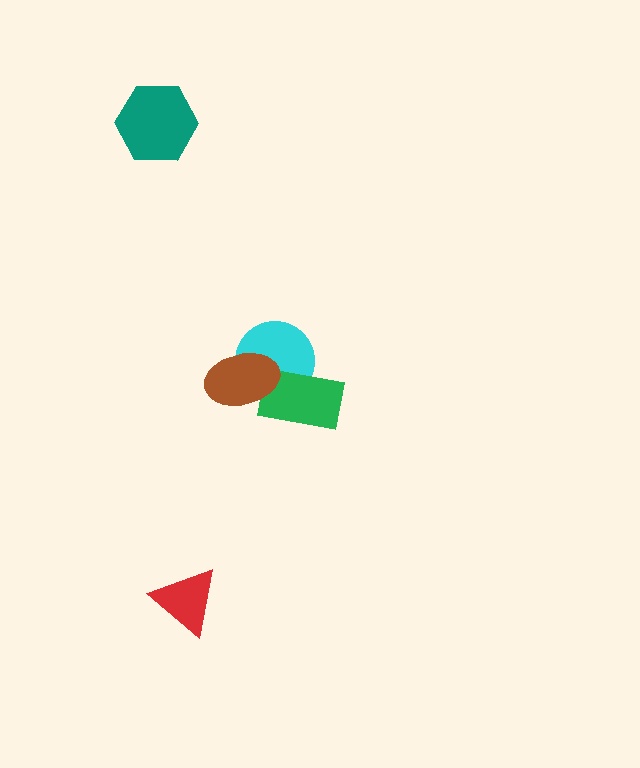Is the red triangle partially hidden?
No, no other shape covers it.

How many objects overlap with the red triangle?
0 objects overlap with the red triangle.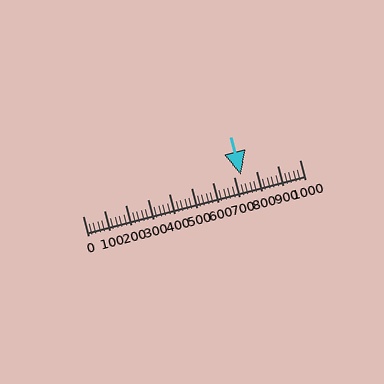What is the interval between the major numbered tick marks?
The major tick marks are spaced 100 units apart.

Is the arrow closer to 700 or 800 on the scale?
The arrow is closer to 700.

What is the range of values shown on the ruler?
The ruler shows values from 0 to 1000.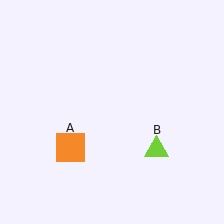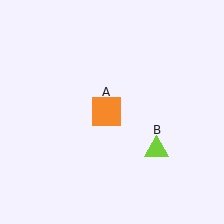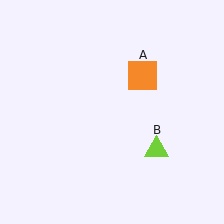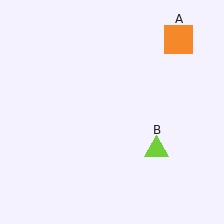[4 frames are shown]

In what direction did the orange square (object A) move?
The orange square (object A) moved up and to the right.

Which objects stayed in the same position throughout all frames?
Lime triangle (object B) remained stationary.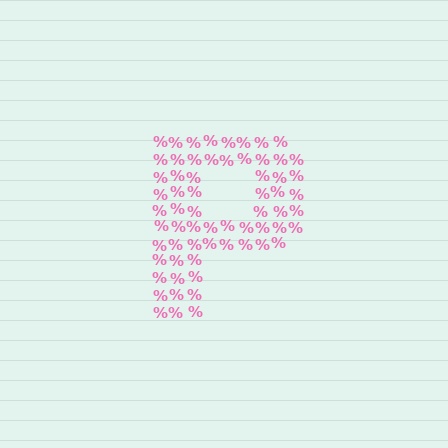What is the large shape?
The large shape is the letter P.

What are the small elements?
The small elements are percent signs.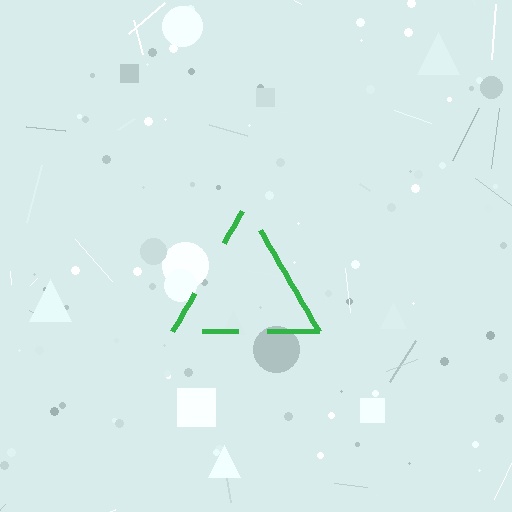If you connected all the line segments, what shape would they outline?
They would outline a triangle.